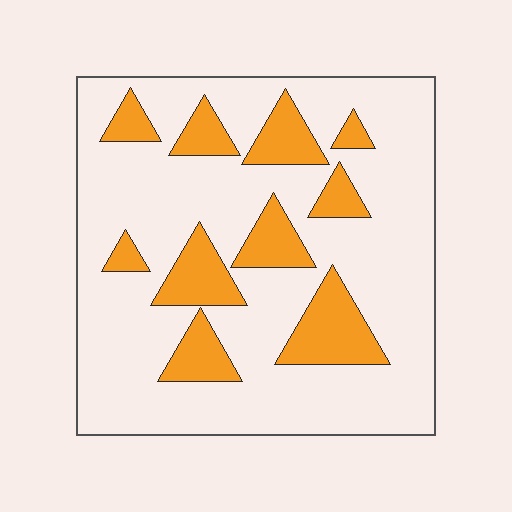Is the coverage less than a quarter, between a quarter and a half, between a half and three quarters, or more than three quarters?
Less than a quarter.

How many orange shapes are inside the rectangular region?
10.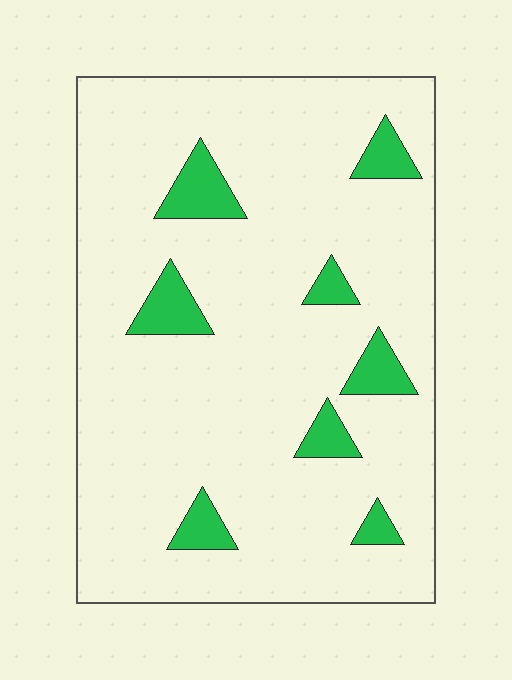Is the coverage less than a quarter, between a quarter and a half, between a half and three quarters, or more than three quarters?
Less than a quarter.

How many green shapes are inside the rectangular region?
8.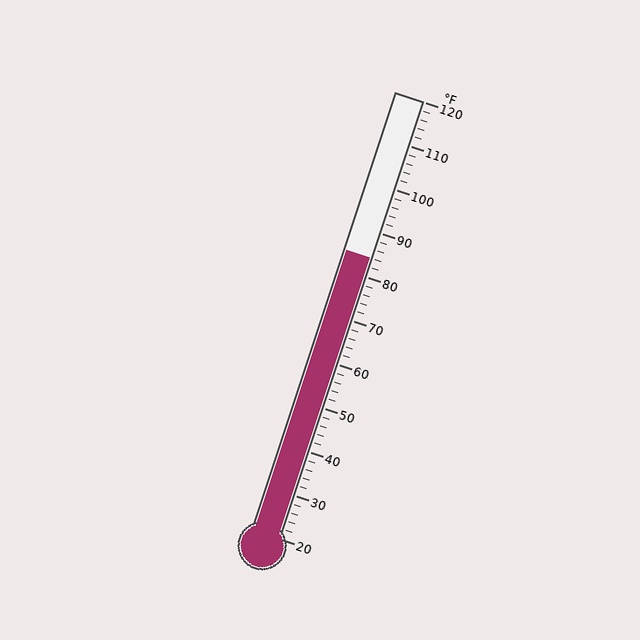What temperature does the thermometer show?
The thermometer shows approximately 84°F.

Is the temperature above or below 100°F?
The temperature is below 100°F.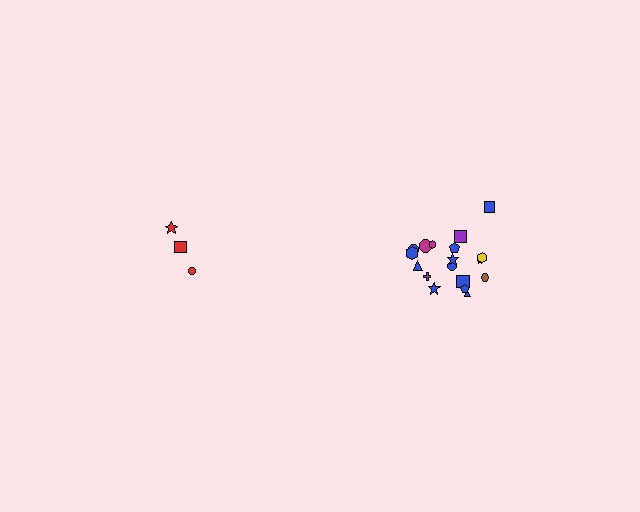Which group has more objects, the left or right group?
The right group.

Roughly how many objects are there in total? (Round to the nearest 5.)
Roughly 20 objects in total.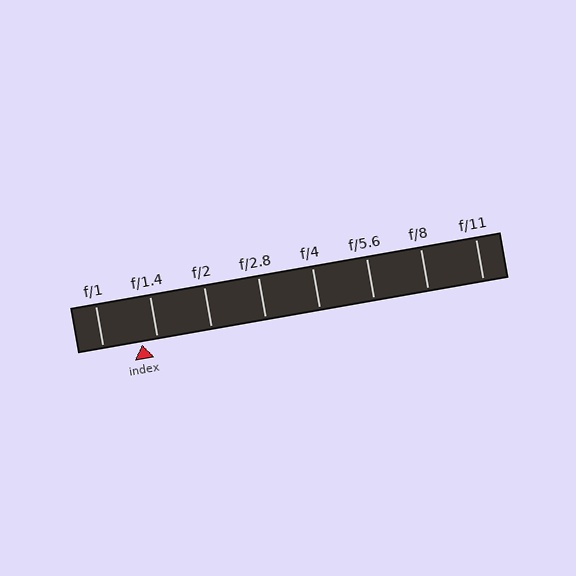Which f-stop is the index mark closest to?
The index mark is closest to f/1.4.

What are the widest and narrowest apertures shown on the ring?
The widest aperture shown is f/1 and the narrowest is f/11.